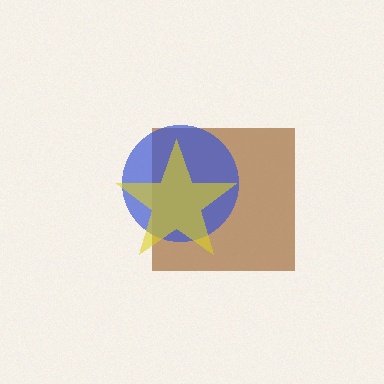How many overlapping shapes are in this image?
There are 3 overlapping shapes in the image.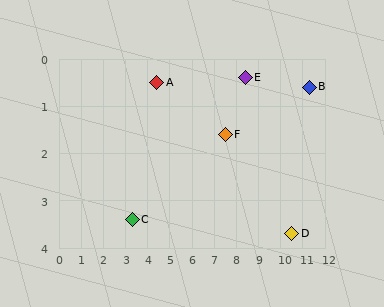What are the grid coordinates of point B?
Point B is at approximately (11.3, 0.6).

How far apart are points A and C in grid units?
Points A and C are about 3.1 grid units apart.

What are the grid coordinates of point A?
Point A is at approximately (4.4, 0.5).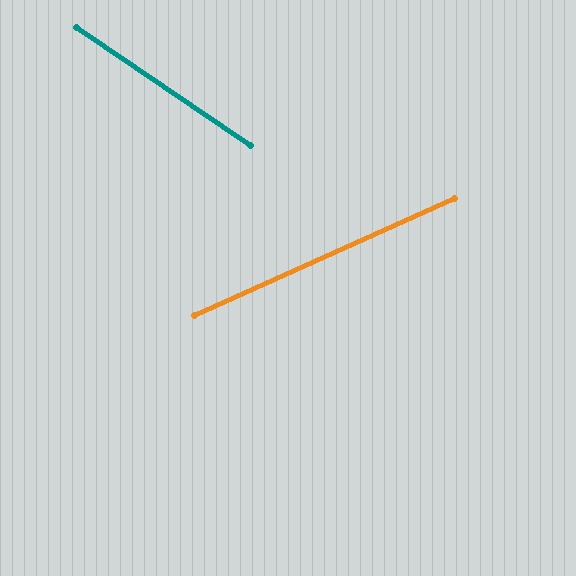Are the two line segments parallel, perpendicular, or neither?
Neither parallel nor perpendicular — they differ by about 58°.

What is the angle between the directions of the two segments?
Approximately 58 degrees.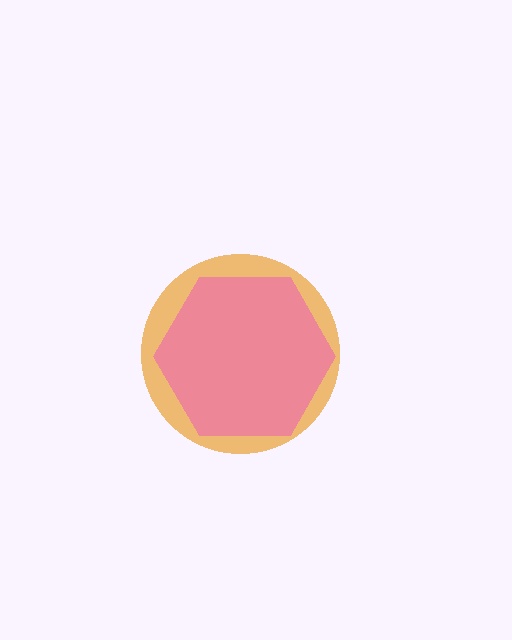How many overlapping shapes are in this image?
There are 2 overlapping shapes in the image.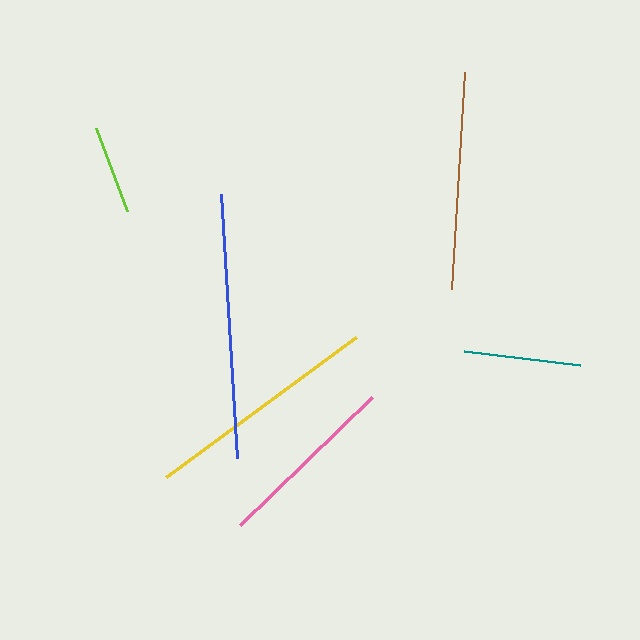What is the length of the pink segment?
The pink segment is approximately 184 pixels long.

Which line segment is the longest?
The blue line is the longest at approximately 265 pixels.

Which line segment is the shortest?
The lime line is the shortest at approximately 88 pixels.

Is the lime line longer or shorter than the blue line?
The blue line is longer than the lime line.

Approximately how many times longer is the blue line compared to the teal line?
The blue line is approximately 2.3 times the length of the teal line.